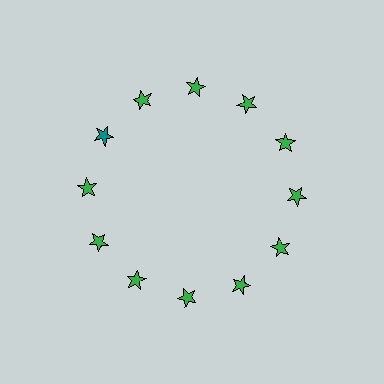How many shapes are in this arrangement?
There are 12 shapes arranged in a ring pattern.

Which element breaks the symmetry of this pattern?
The teal star at roughly the 10 o'clock position breaks the symmetry. All other shapes are green stars.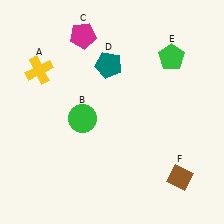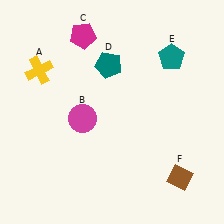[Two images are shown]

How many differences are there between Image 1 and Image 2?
There are 2 differences between the two images.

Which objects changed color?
B changed from green to magenta. E changed from green to teal.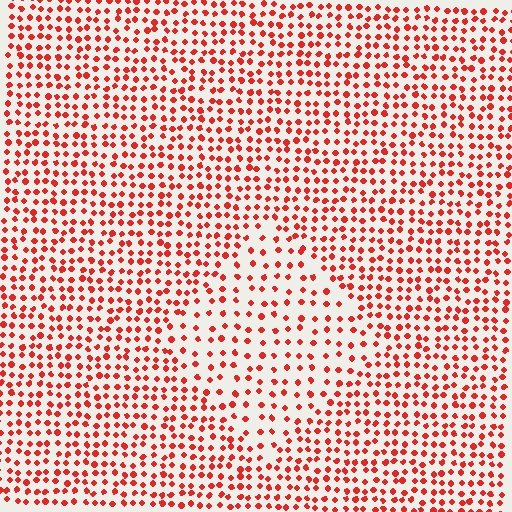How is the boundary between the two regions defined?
The boundary is defined by a change in element density (approximately 1.8x ratio). All elements are the same color, size, and shape.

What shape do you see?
I see a diamond.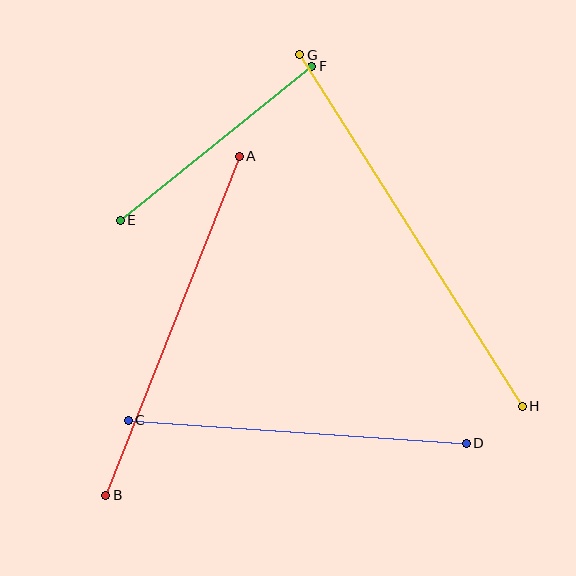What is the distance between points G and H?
The distance is approximately 416 pixels.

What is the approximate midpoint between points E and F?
The midpoint is at approximately (216, 143) pixels.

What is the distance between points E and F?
The distance is approximately 246 pixels.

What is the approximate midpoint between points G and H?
The midpoint is at approximately (411, 231) pixels.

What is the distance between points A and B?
The distance is approximately 364 pixels.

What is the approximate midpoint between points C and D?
The midpoint is at approximately (297, 432) pixels.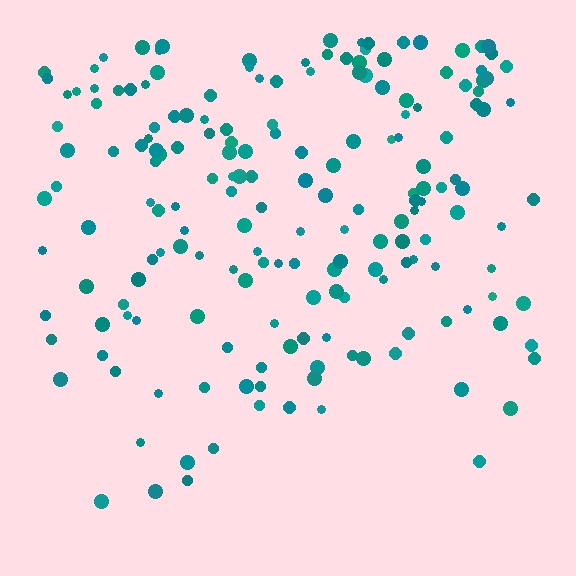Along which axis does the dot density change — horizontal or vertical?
Vertical.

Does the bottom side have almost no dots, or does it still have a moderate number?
Still a moderate number, just noticeably fewer than the top.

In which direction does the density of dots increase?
From bottom to top, with the top side densest.